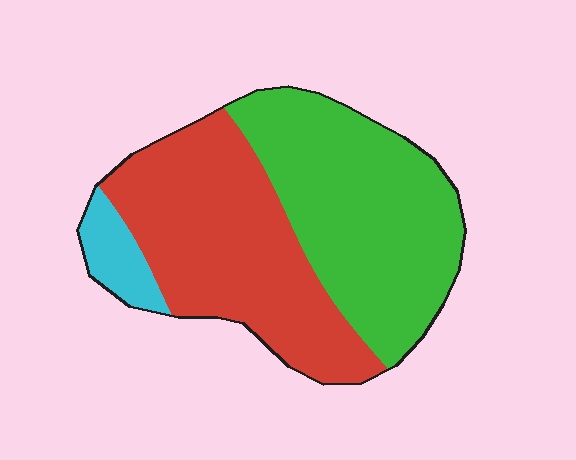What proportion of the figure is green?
Green covers about 45% of the figure.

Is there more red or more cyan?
Red.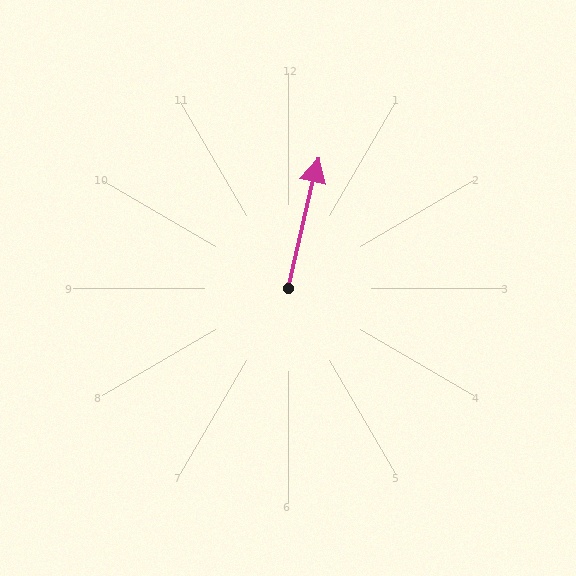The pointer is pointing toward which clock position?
Roughly 12 o'clock.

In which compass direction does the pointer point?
North.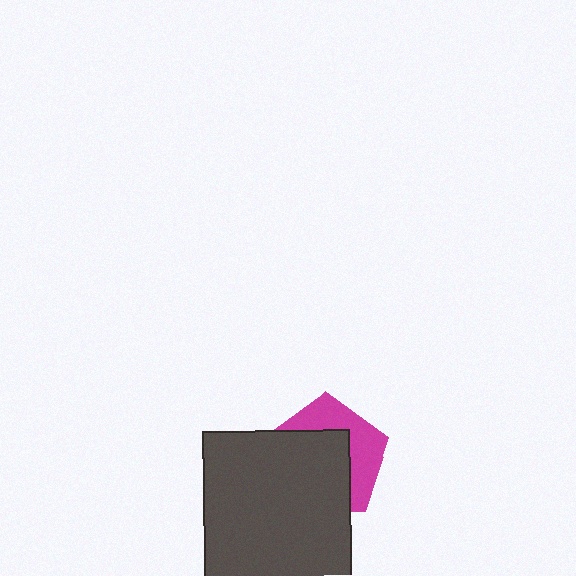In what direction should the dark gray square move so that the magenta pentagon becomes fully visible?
The dark gray square should move toward the lower-left. That is the shortest direction to clear the overlap and leave the magenta pentagon fully visible.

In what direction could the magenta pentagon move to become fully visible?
The magenta pentagon could move toward the upper-right. That would shift it out from behind the dark gray square entirely.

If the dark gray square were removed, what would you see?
You would see the complete magenta pentagon.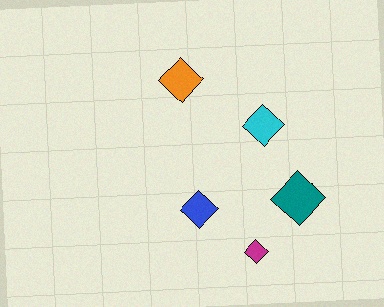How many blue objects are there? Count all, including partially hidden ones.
There is 1 blue object.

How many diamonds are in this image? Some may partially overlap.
There are 5 diamonds.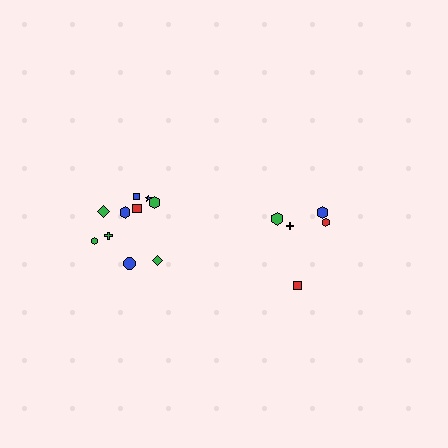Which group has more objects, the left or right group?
The left group.